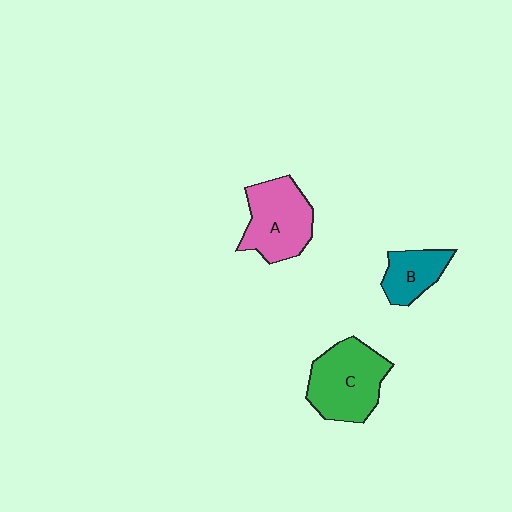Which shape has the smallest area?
Shape B (teal).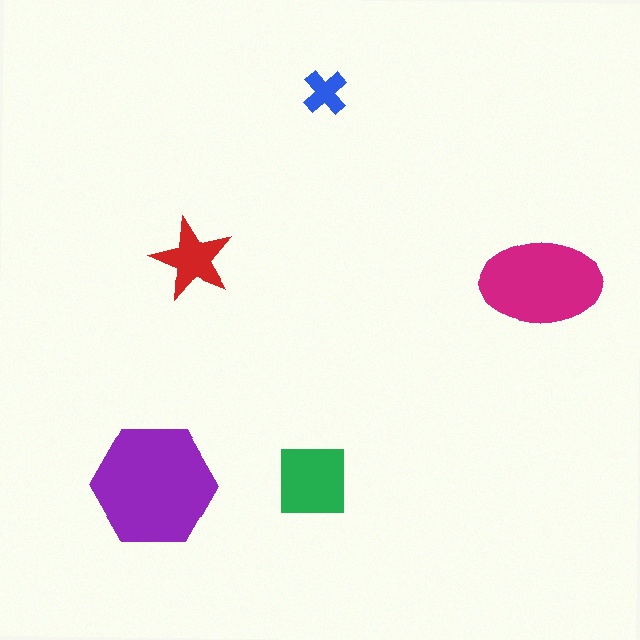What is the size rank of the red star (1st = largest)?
4th.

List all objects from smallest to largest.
The blue cross, the red star, the green square, the magenta ellipse, the purple hexagon.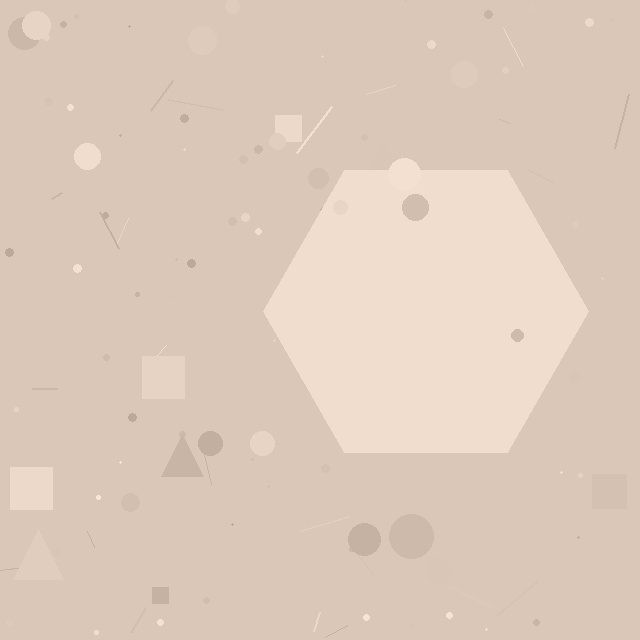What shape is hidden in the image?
A hexagon is hidden in the image.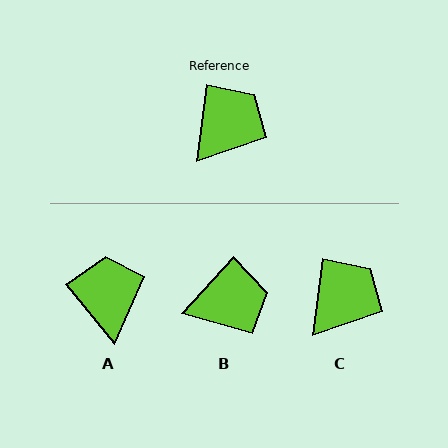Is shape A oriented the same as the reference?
No, it is off by about 47 degrees.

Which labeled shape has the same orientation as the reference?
C.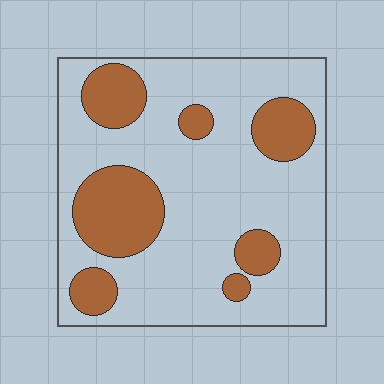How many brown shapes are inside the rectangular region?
7.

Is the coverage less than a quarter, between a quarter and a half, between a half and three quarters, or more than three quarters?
Between a quarter and a half.